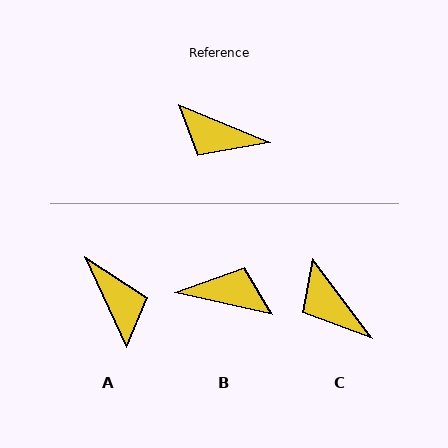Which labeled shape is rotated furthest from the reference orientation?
B, about 170 degrees away.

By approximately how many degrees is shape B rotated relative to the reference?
Approximately 170 degrees clockwise.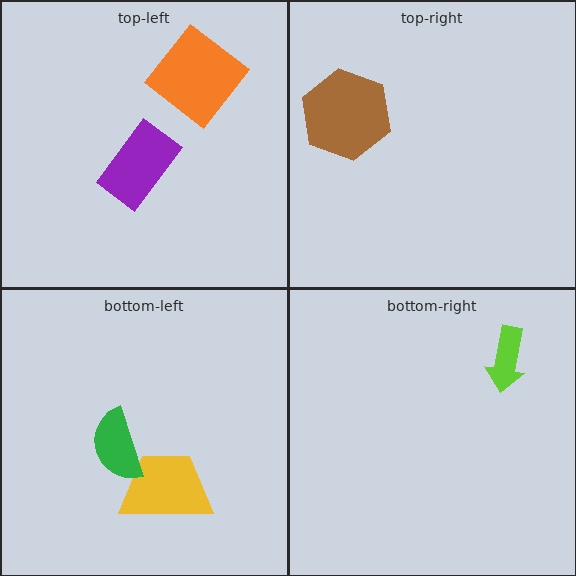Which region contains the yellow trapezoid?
The bottom-left region.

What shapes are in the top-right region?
The brown hexagon.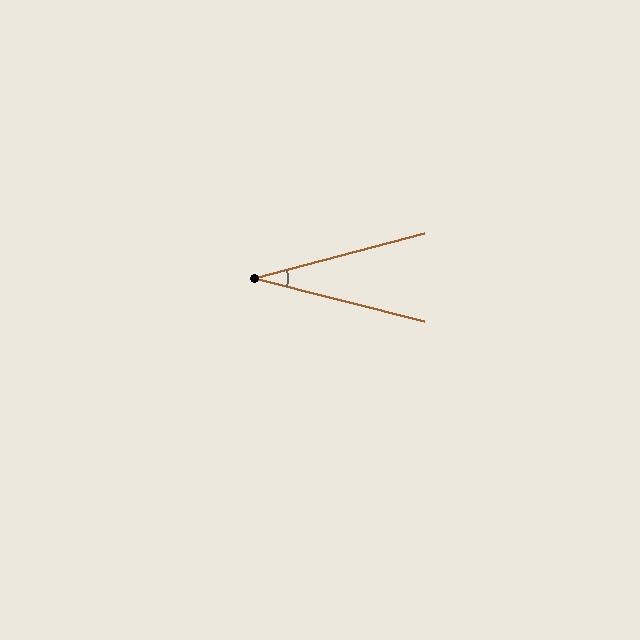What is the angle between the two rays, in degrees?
Approximately 29 degrees.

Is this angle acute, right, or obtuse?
It is acute.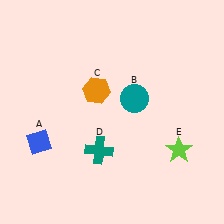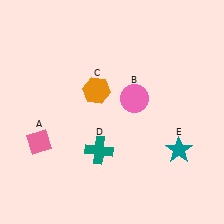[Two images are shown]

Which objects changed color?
A changed from blue to pink. B changed from teal to pink. E changed from lime to teal.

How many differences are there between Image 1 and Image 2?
There are 3 differences between the two images.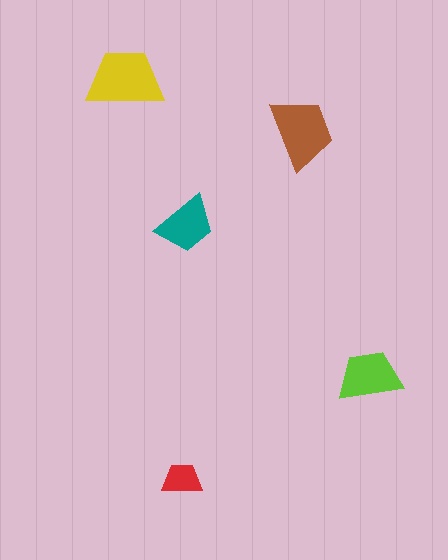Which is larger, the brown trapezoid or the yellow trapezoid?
The yellow one.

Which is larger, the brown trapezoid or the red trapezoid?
The brown one.